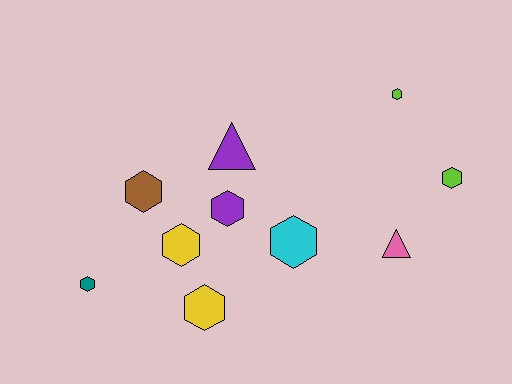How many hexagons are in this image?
There are 8 hexagons.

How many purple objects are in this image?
There are 2 purple objects.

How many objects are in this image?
There are 10 objects.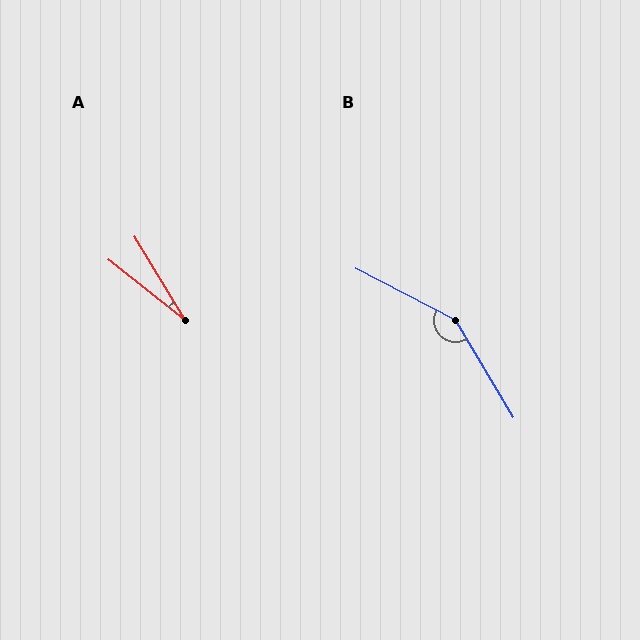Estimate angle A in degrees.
Approximately 20 degrees.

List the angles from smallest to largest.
A (20°), B (148°).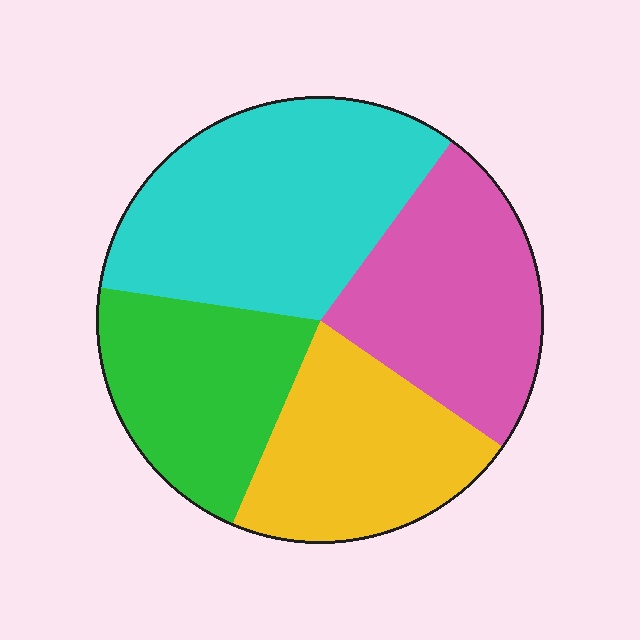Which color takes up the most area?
Cyan, at roughly 35%.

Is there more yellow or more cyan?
Cyan.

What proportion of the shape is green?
Green takes up about one fifth (1/5) of the shape.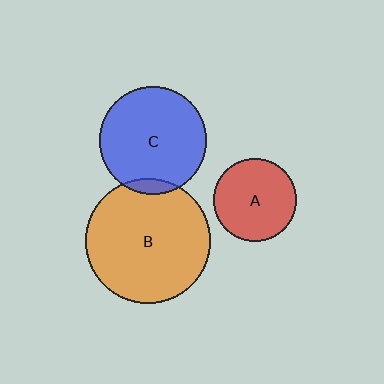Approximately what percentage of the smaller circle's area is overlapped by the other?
Approximately 5%.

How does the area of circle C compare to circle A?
Approximately 1.7 times.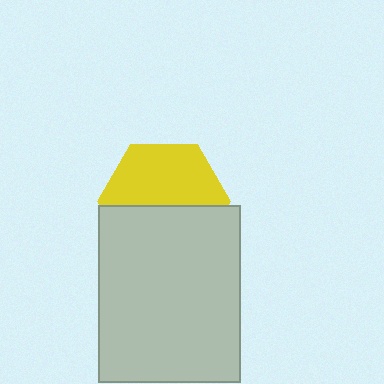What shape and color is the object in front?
The object in front is a light gray rectangle.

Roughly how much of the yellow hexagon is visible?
About half of it is visible (roughly 54%).